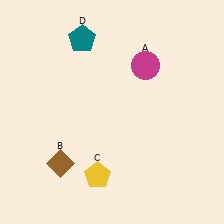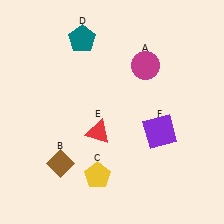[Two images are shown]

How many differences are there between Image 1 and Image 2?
There are 2 differences between the two images.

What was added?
A red triangle (E), a purple square (F) were added in Image 2.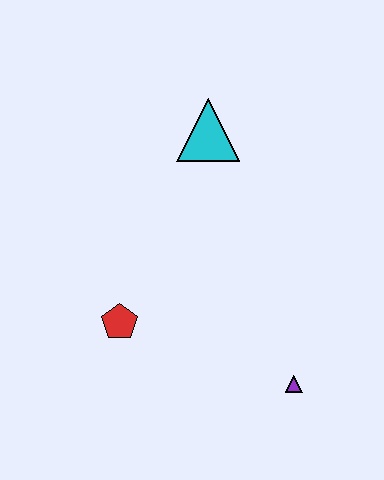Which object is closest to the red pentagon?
The purple triangle is closest to the red pentagon.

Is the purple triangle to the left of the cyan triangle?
No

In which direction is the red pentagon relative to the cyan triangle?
The red pentagon is below the cyan triangle.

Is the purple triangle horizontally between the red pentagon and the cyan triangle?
No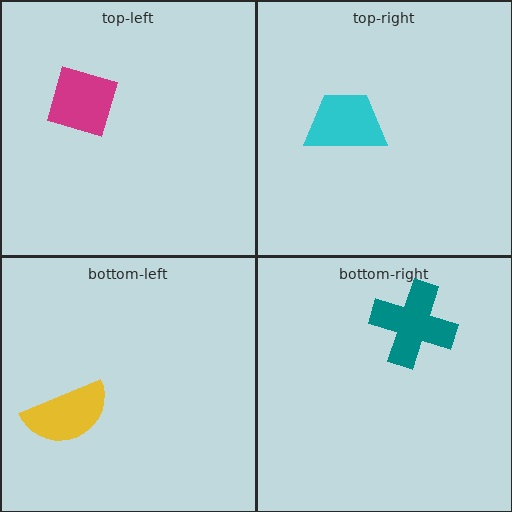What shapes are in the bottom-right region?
The teal cross.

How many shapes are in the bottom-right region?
1.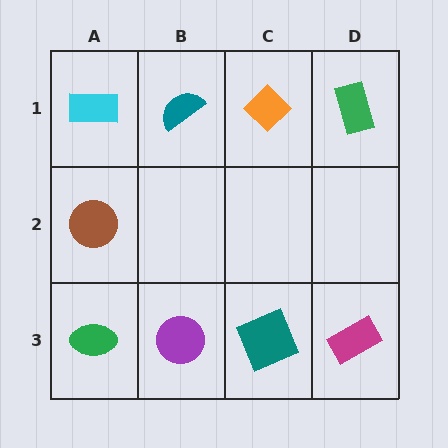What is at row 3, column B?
A purple circle.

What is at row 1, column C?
An orange diamond.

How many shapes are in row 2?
1 shape.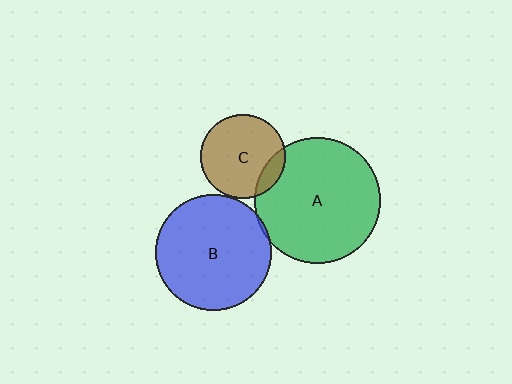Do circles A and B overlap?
Yes.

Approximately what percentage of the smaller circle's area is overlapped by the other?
Approximately 5%.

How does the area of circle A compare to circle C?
Approximately 2.2 times.